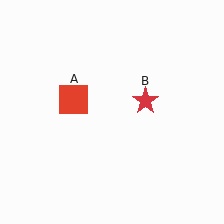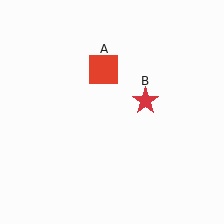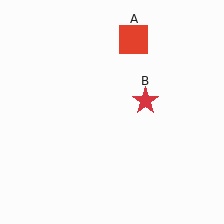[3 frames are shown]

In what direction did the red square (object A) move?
The red square (object A) moved up and to the right.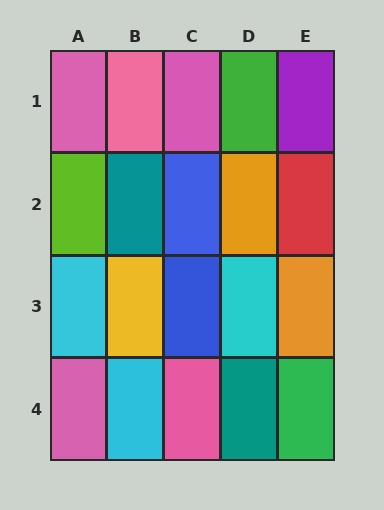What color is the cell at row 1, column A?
Pink.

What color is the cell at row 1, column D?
Green.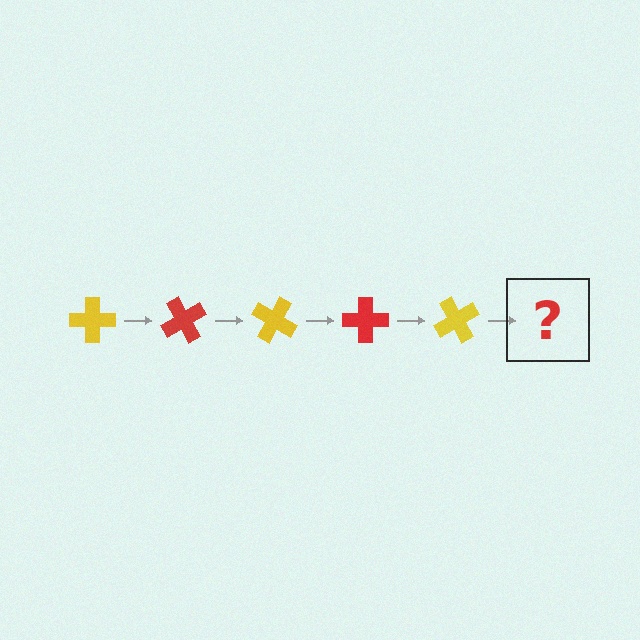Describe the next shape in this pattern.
It should be a red cross, rotated 300 degrees from the start.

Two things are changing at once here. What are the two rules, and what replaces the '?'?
The two rules are that it rotates 60 degrees each step and the color cycles through yellow and red. The '?' should be a red cross, rotated 300 degrees from the start.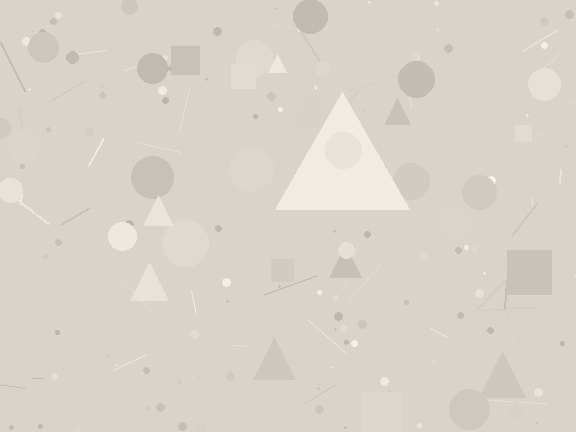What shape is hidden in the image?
A triangle is hidden in the image.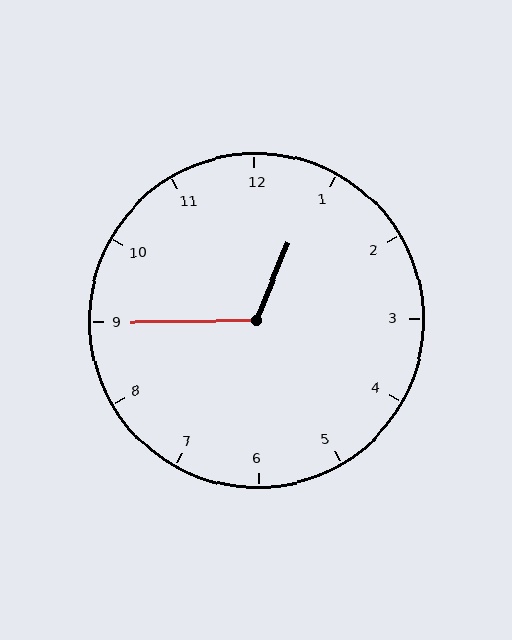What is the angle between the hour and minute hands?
Approximately 112 degrees.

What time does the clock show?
12:45.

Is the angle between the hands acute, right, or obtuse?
It is obtuse.